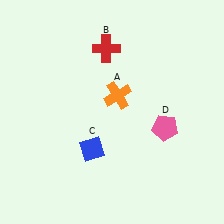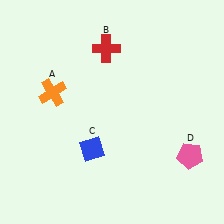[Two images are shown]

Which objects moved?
The objects that moved are: the orange cross (A), the pink pentagon (D).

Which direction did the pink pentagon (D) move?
The pink pentagon (D) moved down.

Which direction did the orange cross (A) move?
The orange cross (A) moved left.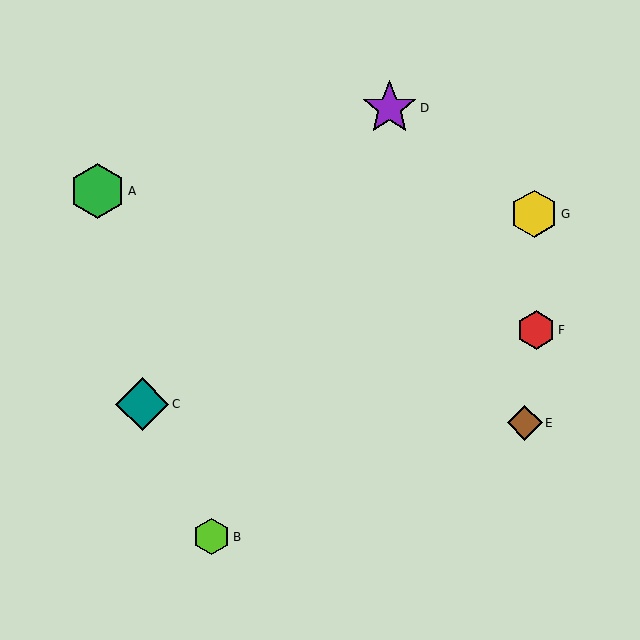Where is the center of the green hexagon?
The center of the green hexagon is at (97, 191).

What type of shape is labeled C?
Shape C is a teal diamond.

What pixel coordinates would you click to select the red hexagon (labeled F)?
Click at (536, 330) to select the red hexagon F.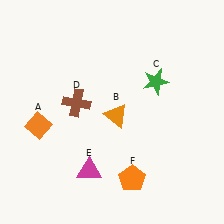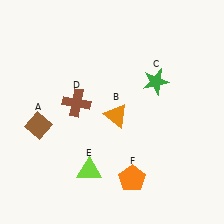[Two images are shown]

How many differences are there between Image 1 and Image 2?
There are 2 differences between the two images.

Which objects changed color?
A changed from orange to brown. E changed from magenta to lime.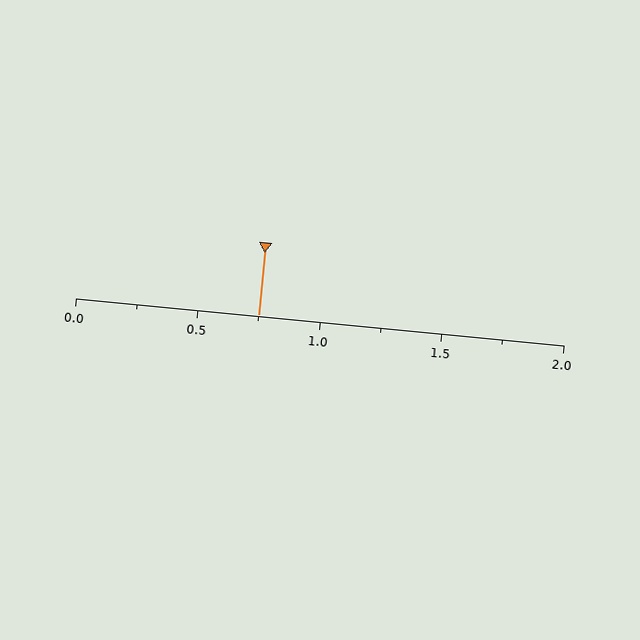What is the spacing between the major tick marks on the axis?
The major ticks are spaced 0.5 apart.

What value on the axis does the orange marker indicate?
The marker indicates approximately 0.75.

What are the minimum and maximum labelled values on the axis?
The axis runs from 0.0 to 2.0.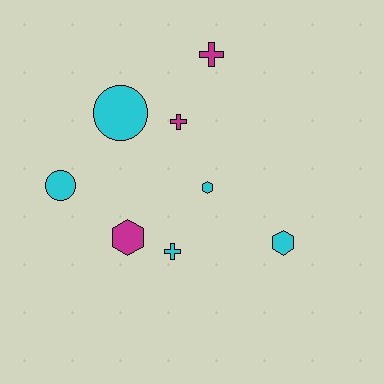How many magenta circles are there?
There are no magenta circles.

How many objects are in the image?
There are 8 objects.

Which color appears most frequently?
Cyan, with 5 objects.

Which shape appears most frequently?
Hexagon, with 3 objects.